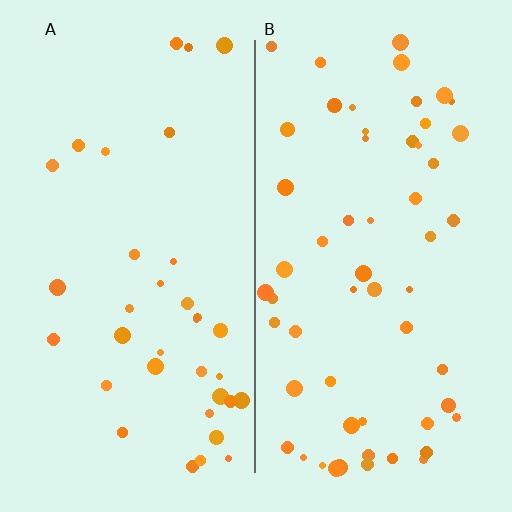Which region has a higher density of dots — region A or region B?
B (the right).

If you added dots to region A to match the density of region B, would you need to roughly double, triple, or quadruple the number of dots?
Approximately double.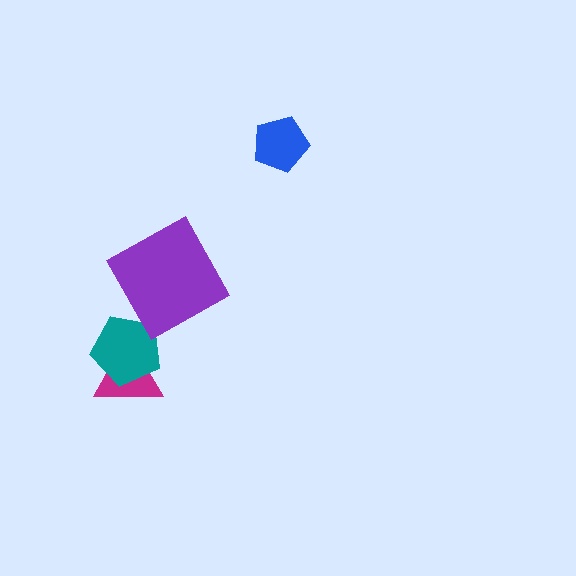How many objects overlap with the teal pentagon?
1 object overlaps with the teal pentagon.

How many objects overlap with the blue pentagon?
0 objects overlap with the blue pentagon.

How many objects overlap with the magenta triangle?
1 object overlaps with the magenta triangle.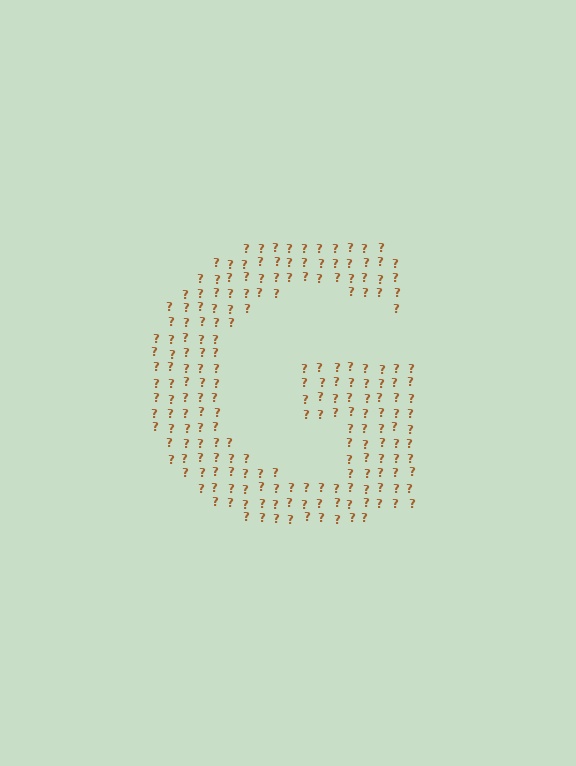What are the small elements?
The small elements are question marks.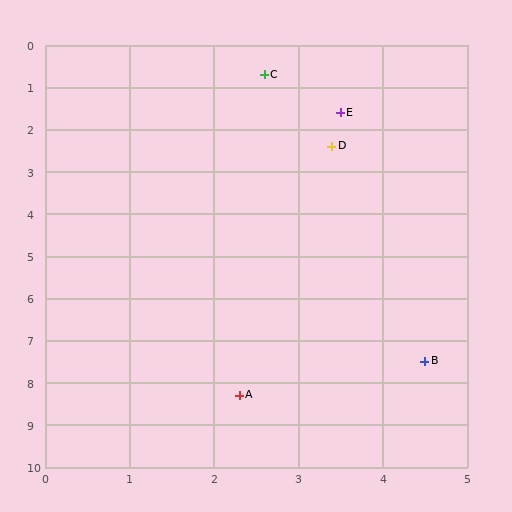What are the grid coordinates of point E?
Point E is at approximately (3.5, 1.6).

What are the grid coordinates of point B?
Point B is at approximately (4.5, 7.5).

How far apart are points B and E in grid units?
Points B and E are about 6.0 grid units apart.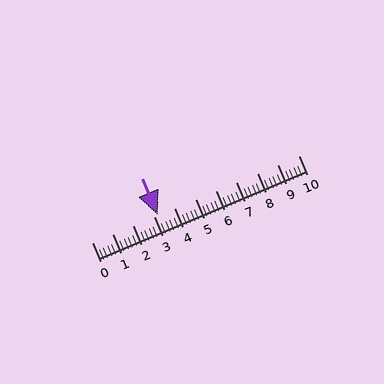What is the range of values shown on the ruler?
The ruler shows values from 0 to 10.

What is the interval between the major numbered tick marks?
The major tick marks are spaced 1 units apart.